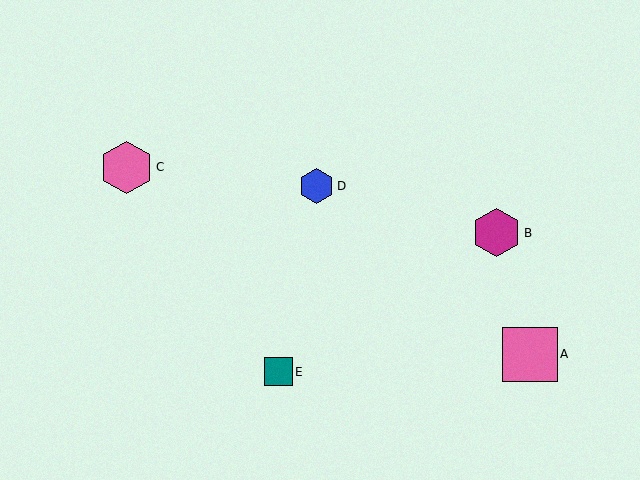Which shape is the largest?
The pink square (labeled A) is the largest.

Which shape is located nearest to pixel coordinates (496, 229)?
The magenta hexagon (labeled B) at (496, 233) is nearest to that location.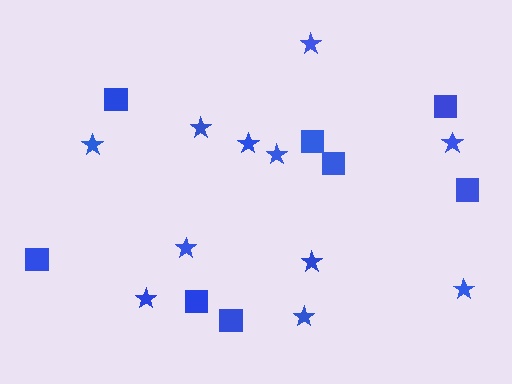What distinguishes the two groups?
There are 2 groups: one group of squares (8) and one group of stars (11).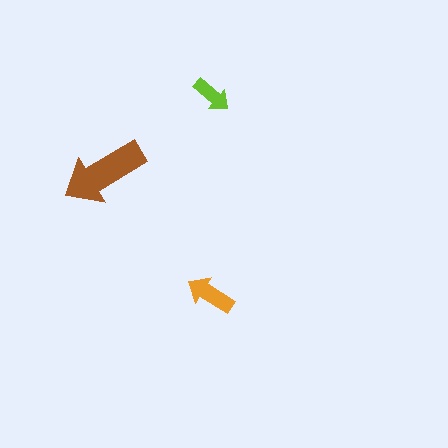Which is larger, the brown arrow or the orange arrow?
The brown one.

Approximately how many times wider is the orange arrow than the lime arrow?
About 1.5 times wider.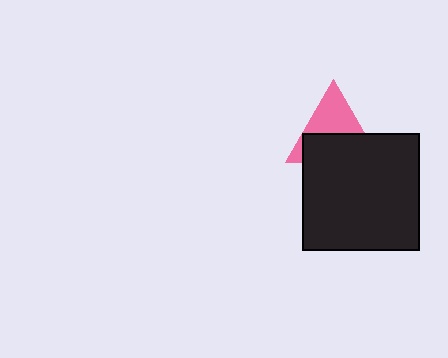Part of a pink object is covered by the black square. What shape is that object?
It is a triangle.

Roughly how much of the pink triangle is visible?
About half of it is visible (roughly 48%).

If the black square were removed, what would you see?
You would see the complete pink triangle.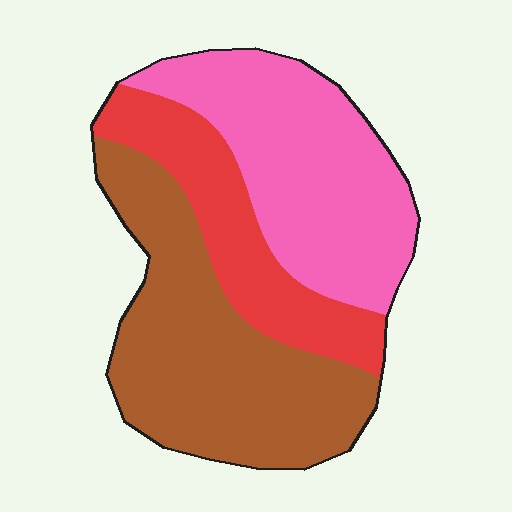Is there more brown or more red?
Brown.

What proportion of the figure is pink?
Pink takes up between a quarter and a half of the figure.